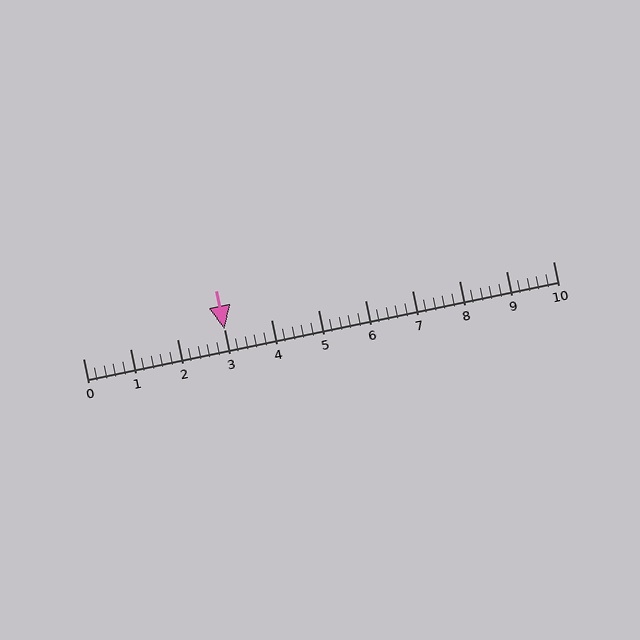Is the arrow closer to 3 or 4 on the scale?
The arrow is closer to 3.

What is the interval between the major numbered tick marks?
The major tick marks are spaced 1 units apart.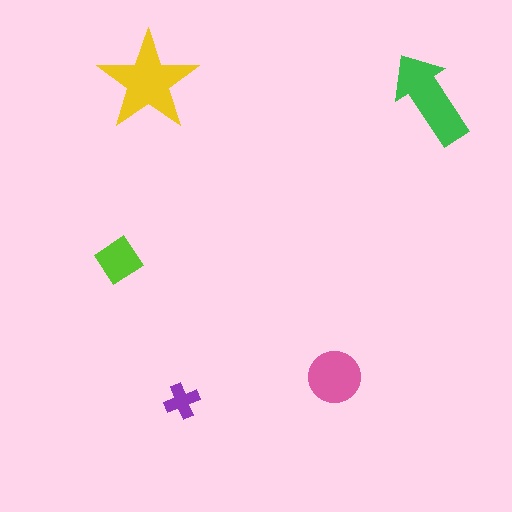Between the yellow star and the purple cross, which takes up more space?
The yellow star.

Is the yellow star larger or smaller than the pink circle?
Larger.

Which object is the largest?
The yellow star.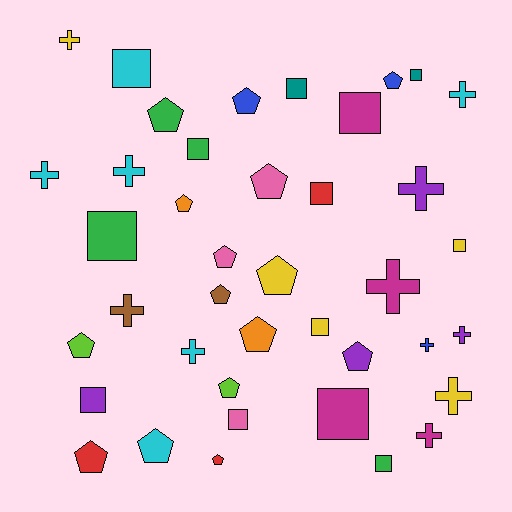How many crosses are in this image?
There are 12 crosses.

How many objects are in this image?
There are 40 objects.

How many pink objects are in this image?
There are 3 pink objects.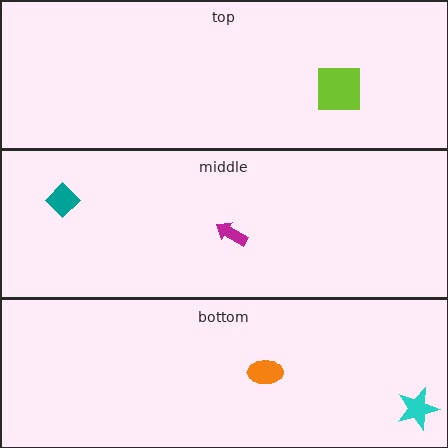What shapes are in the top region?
The lime square.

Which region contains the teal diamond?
The middle region.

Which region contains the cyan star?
The bottom region.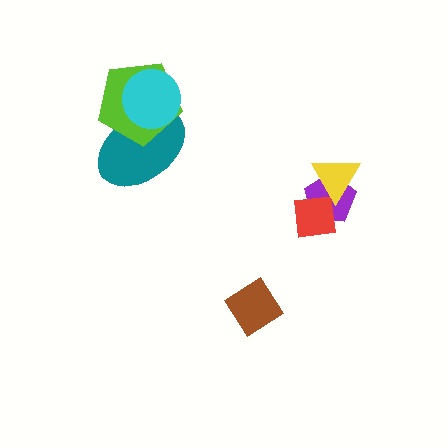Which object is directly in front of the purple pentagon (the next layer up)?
The red square is directly in front of the purple pentagon.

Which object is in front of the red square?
The yellow triangle is in front of the red square.